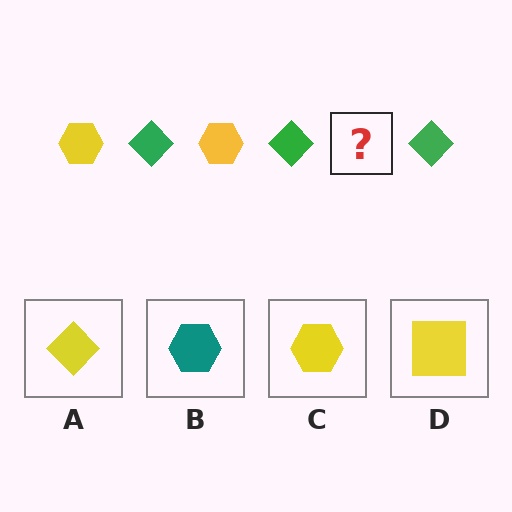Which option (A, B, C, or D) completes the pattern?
C.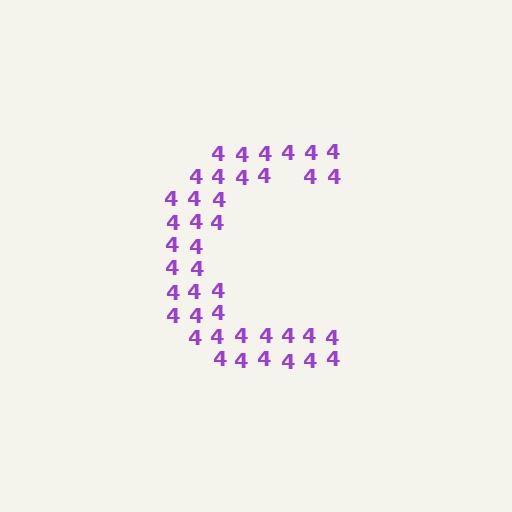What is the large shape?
The large shape is the letter C.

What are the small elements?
The small elements are digit 4's.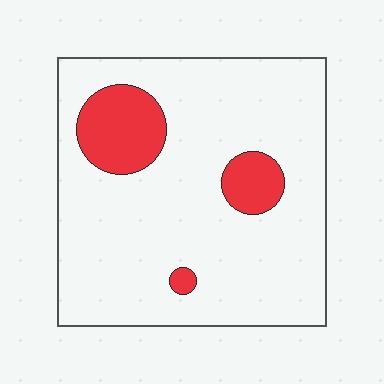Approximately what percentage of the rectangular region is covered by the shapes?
Approximately 15%.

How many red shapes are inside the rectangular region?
3.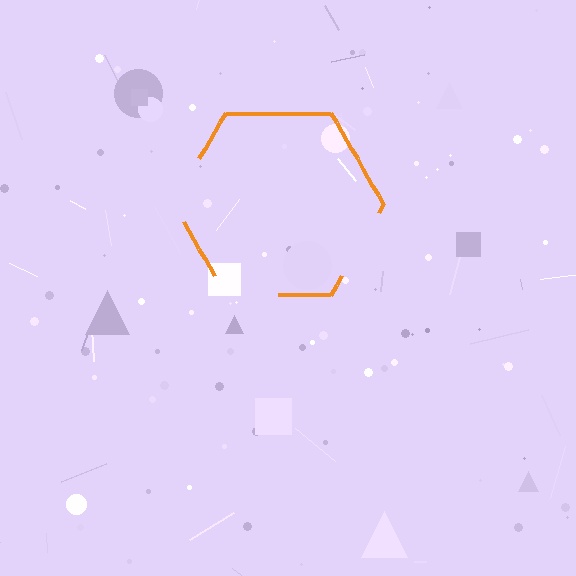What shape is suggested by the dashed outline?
The dashed outline suggests a hexagon.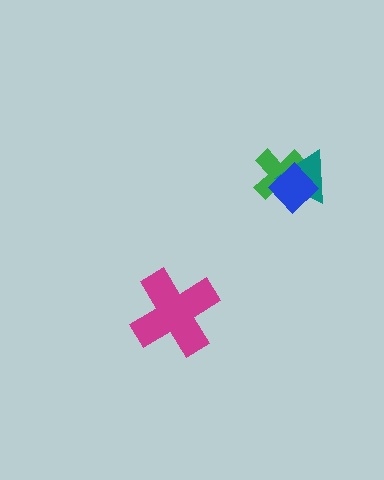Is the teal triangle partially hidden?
Yes, it is partially covered by another shape.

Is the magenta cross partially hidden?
No, no other shape covers it.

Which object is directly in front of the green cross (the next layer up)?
The teal triangle is directly in front of the green cross.